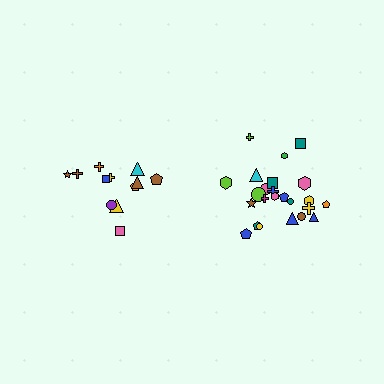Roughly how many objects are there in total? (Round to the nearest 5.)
Roughly 35 objects in total.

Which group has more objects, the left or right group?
The right group.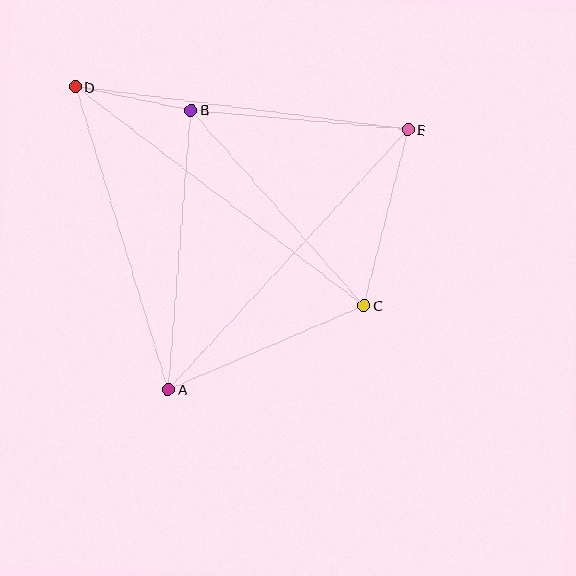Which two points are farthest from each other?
Points C and D are farthest from each other.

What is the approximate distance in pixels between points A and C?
The distance between A and C is approximately 213 pixels.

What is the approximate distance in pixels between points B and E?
The distance between B and E is approximately 218 pixels.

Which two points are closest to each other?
Points B and D are closest to each other.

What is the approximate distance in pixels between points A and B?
The distance between A and B is approximately 280 pixels.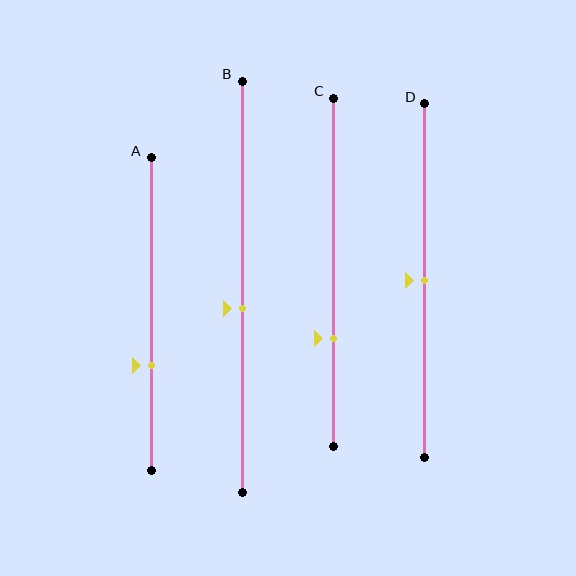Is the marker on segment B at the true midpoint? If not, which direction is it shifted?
No, the marker on segment B is shifted downward by about 5% of the segment length.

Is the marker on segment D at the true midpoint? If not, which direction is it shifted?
Yes, the marker on segment D is at the true midpoint.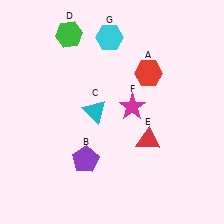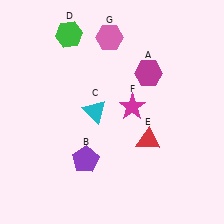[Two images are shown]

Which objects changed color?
A changed from red to magenta. G changed from cyan to pink.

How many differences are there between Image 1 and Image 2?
There are 2 differences between the two images.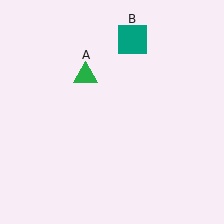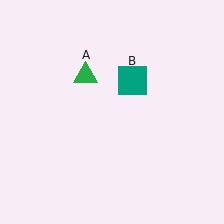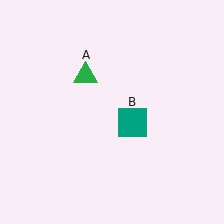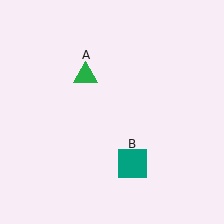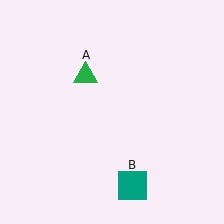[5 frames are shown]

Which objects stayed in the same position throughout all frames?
Green triangle (object A) remained stationary.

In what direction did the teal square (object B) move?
The teal square (object B) moved down.